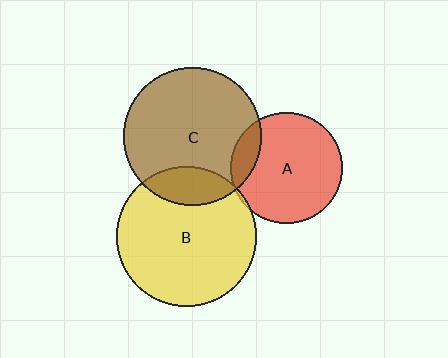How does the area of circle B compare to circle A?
Approximately 1.6 times.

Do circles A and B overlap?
Yes.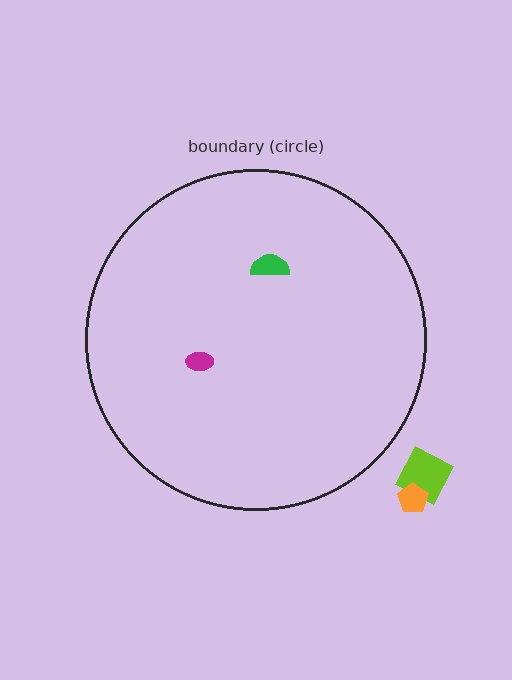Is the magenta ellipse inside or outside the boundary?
Inside.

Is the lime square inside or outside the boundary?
Outside.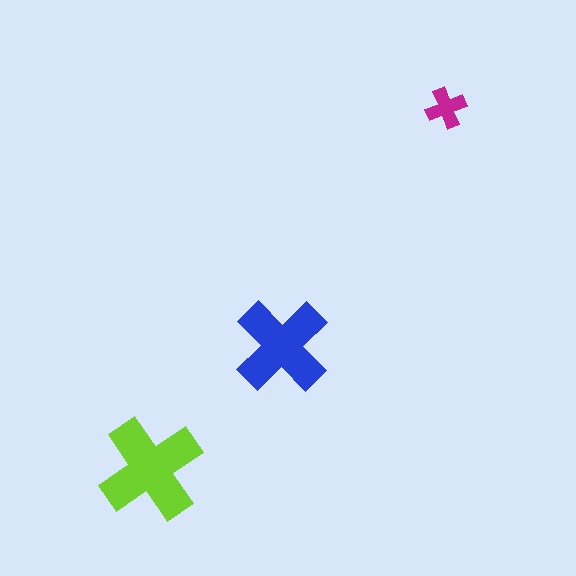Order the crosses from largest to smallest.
the lime one, the blue one, the magenta one.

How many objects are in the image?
There are 3 objects in the image.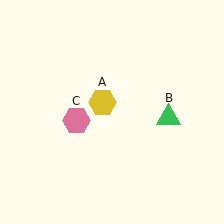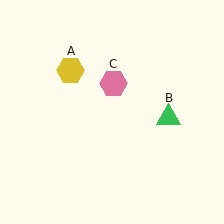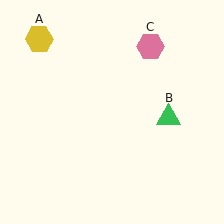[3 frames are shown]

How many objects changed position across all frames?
2 objects changed position: yellow hexagon (object A), pink hexagon (object C).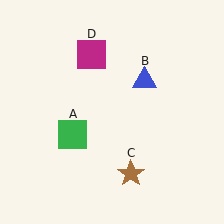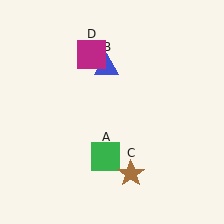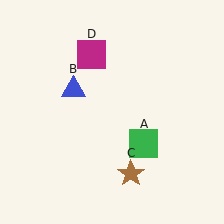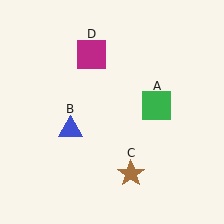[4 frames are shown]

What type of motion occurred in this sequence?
The green square (object A), blue triangle (object B) rotated counterclockwise around the center of the scene.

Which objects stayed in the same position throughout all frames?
Brown star (object C) and magenta square (object D) remained stationary.